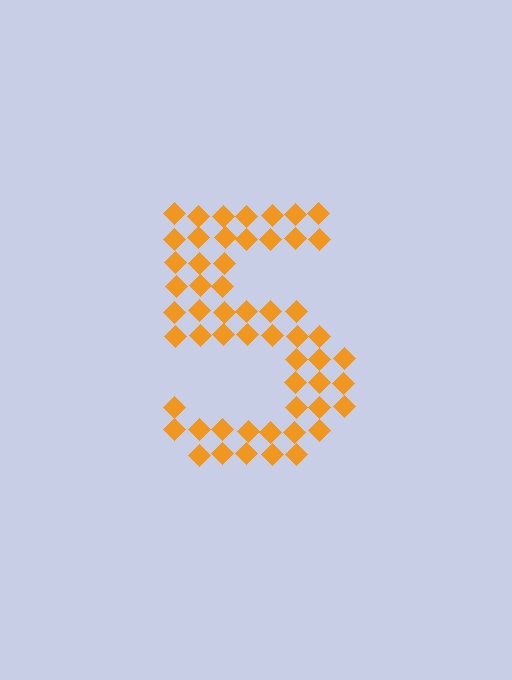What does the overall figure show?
The overall figure shows the digit 5.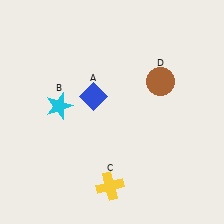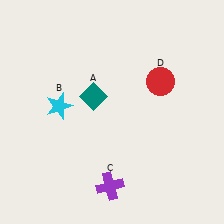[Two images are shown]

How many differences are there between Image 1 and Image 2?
There are 3 differences between the two images.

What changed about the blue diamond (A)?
In Image 1, A is blue. In Image 2, it changed to teal.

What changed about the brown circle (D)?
In Image 1, D is brown. In Image 2, it changed to red.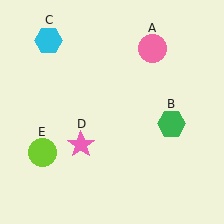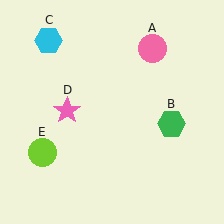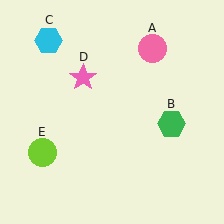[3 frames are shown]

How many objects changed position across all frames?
1 object changed position: pink star (object D).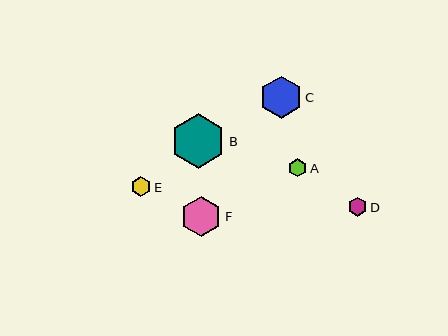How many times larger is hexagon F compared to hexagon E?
Hexagon F is approximately 2.0 times the size of hexagon E.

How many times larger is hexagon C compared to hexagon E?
Hexagon C is approximately 2.1 times the size of hexagon E.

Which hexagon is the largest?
Hexagon B is the largest with a size of approximately 55 pixels.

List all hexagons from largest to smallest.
From largest to smallest: B, C, F, E, D, A.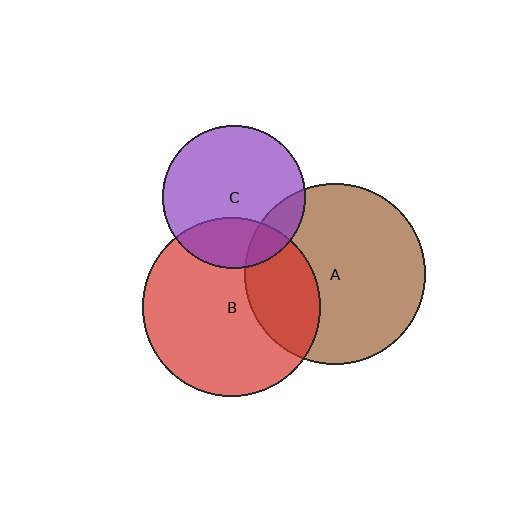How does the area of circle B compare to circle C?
Approximately 1.6 times.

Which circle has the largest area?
Circle A (brown).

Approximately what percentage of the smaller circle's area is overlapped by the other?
Approximately 30%.